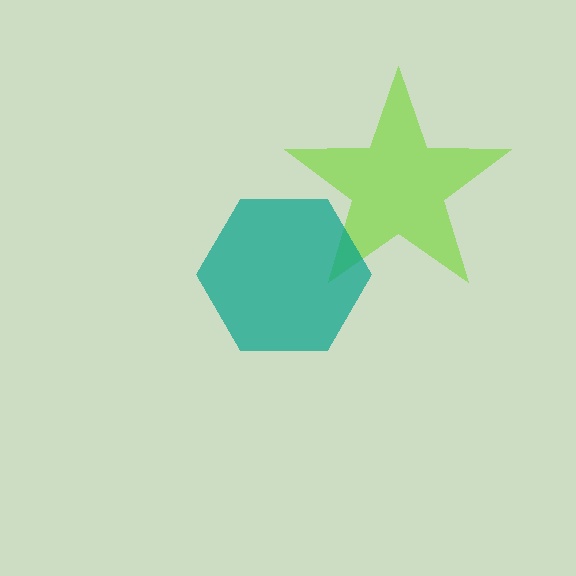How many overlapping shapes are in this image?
There are 2 overlapping shapes in the image.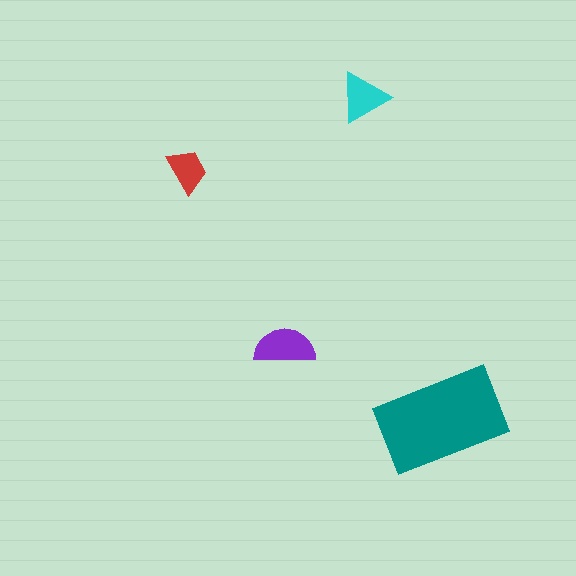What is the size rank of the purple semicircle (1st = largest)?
2nd.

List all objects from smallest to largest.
The red trapezoid, the cyan triangle, the purple semicircle, the teal rectangle.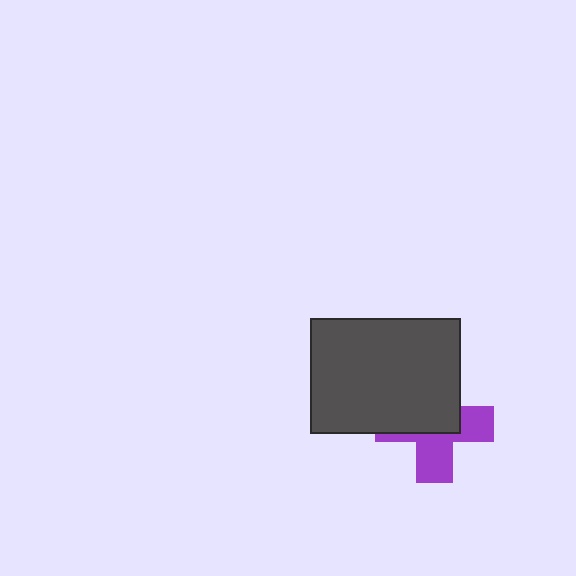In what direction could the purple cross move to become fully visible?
The purple cross could move down. That would shift it out from behind the dark gray rectangle entirely.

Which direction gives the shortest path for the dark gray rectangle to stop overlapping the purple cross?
Moving up gives the shortest separation.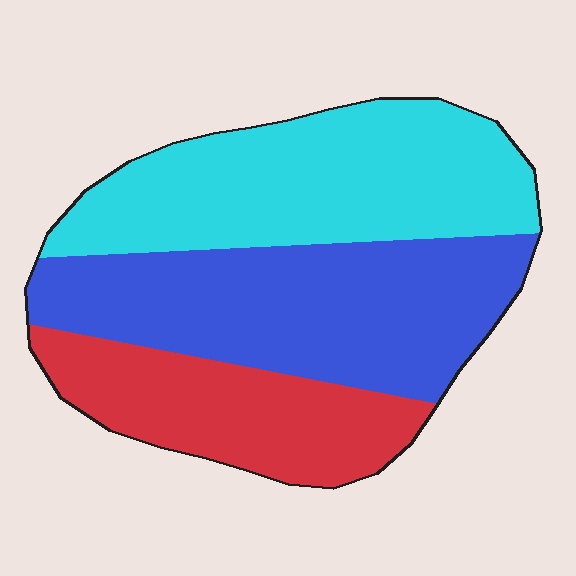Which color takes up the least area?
Red, at roughly 25%.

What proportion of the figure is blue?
Blue takes up between a quarter and a half of the figure.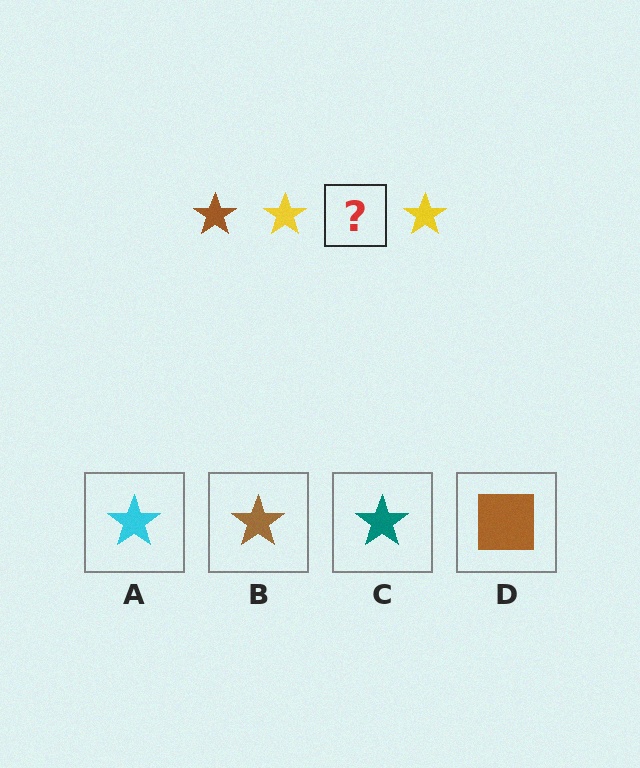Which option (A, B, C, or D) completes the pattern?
B.